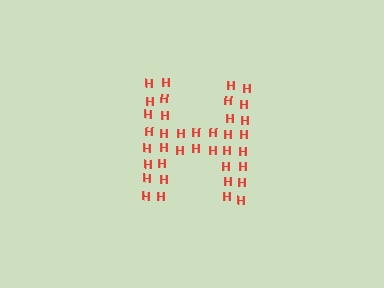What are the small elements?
The small elements are letter H's.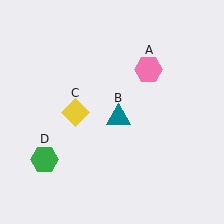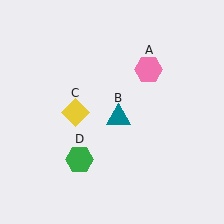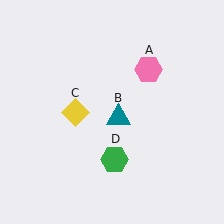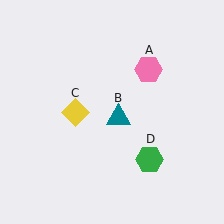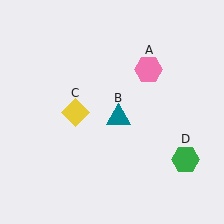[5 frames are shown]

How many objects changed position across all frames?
1 object changed position: green hexagon (object D).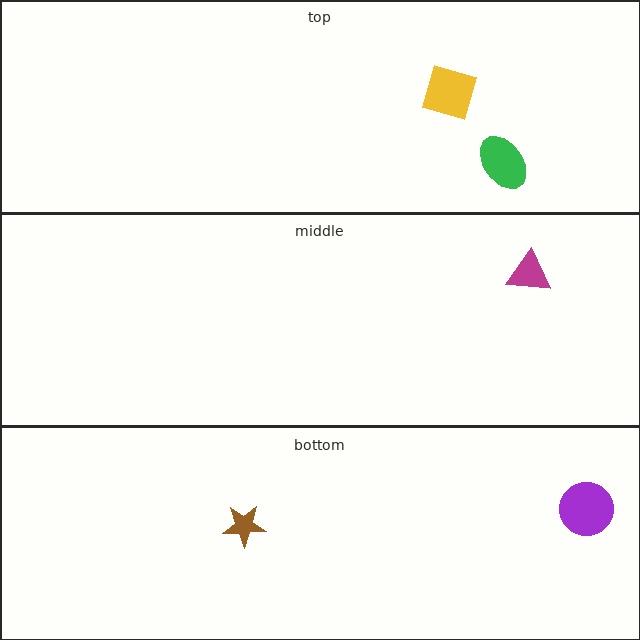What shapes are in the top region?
The green ellipse, the yellow square.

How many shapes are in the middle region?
1.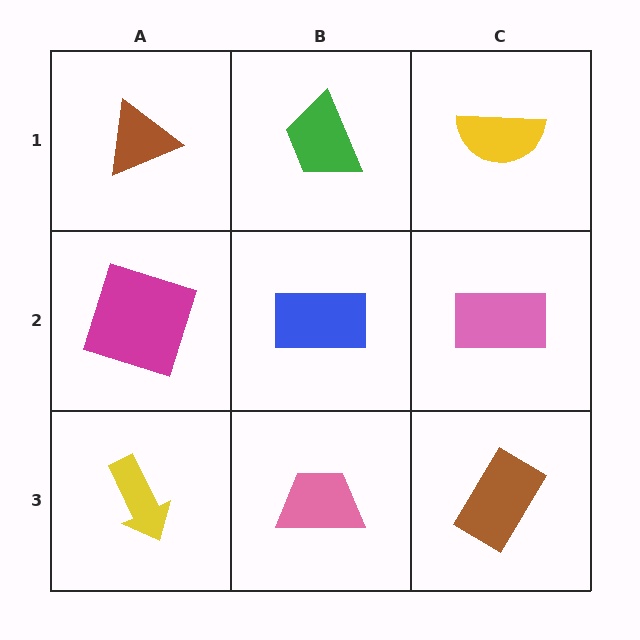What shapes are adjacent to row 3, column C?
A pink rectangle (row 2, column C), a pink trapezoid (row 3, column B).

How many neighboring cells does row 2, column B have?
4.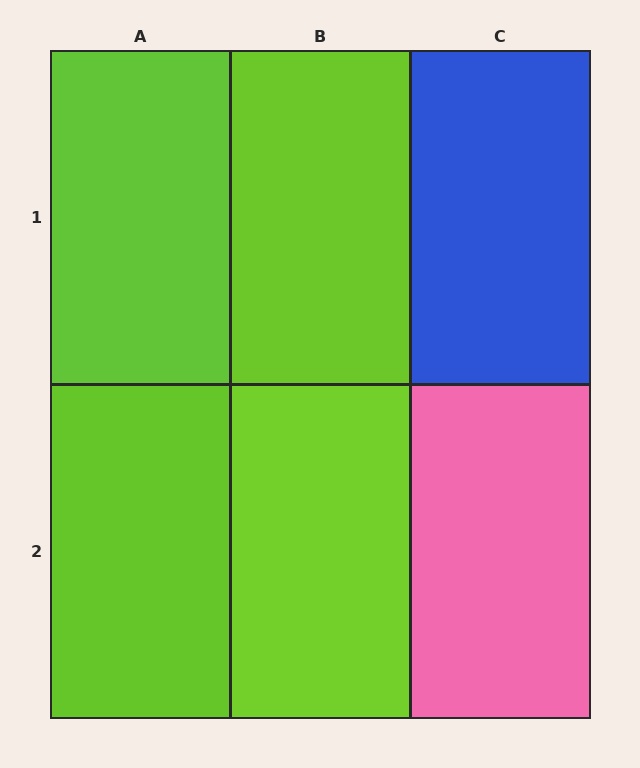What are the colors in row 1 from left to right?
Lime, lime, blue.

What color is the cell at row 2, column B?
Lime.